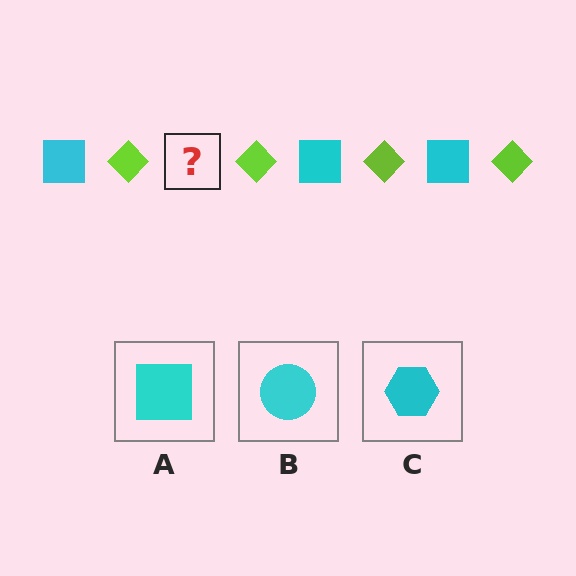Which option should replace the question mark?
Option A.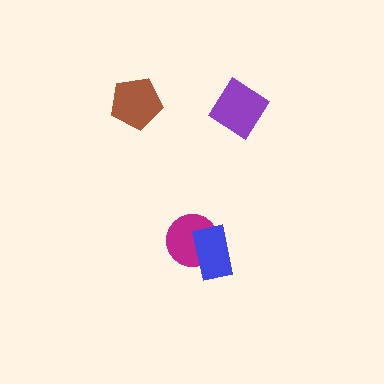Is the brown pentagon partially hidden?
No, no other shape covers it.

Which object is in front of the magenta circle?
The blue rectangle is in front of the magenta circle.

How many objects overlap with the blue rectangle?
1 object overlaps with the blue rectangle.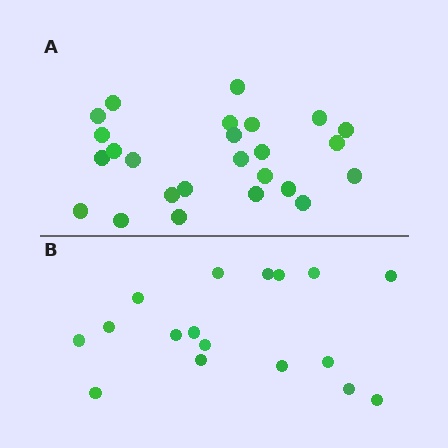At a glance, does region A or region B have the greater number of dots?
Region A (the top region) has more dots.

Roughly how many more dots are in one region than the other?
Region A has roughly 8 or so more dots than region B.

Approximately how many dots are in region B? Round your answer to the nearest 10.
About 20 dots. (The exact count is 17, which rounds to 20.)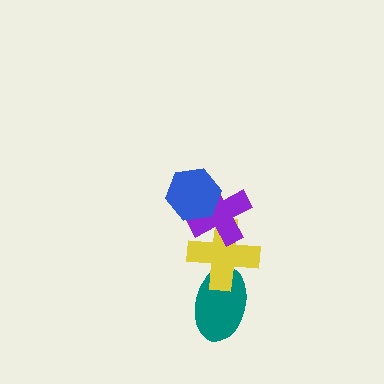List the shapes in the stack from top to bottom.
From top to bottom: the blue hexagon, the purple cross, the yellow cross, the teal ellipse.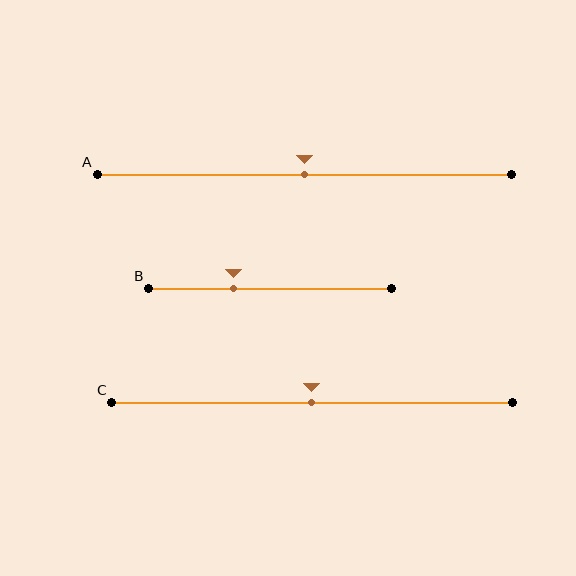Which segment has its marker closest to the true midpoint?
Segment A has its marker closest to the true midpoint.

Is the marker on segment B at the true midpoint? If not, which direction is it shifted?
No, the marker on segment B is shifted to the left by about 15% of the segment length.